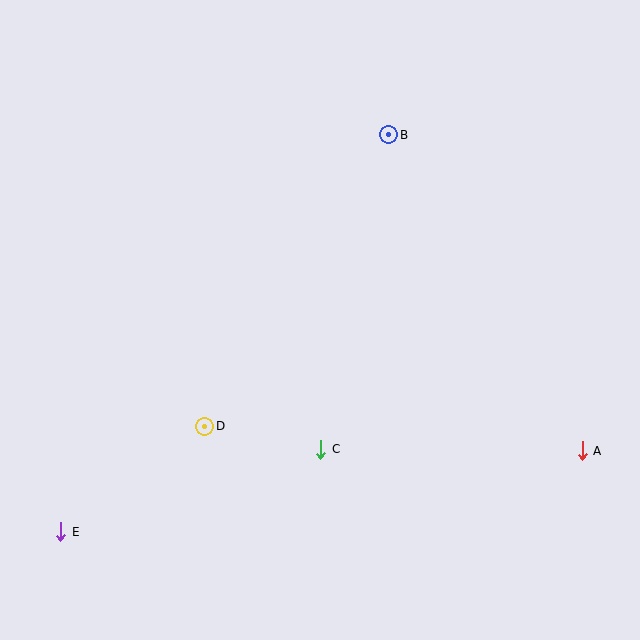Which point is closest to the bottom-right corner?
Point A is closest to the bottom-right corner.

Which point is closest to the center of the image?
Point C at (321, 449) is closest to the center.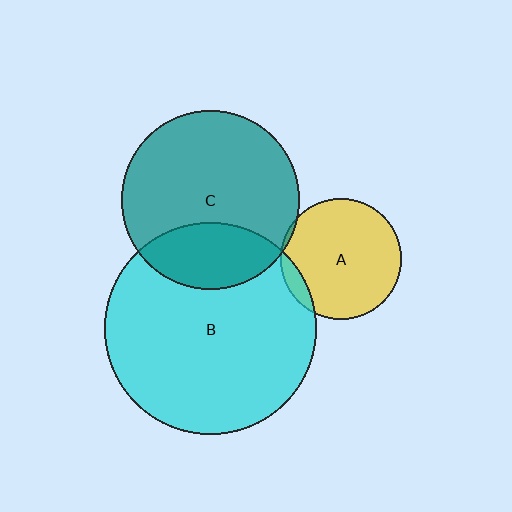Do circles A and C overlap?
Yes.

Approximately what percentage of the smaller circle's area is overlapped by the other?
Approximately 5%.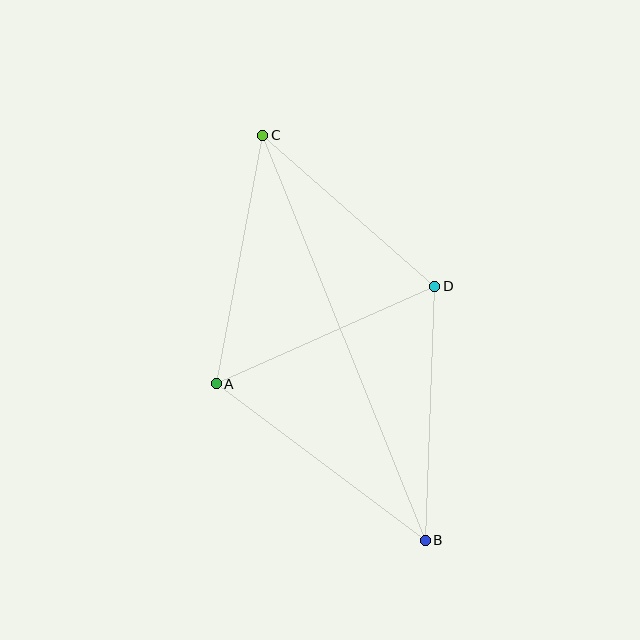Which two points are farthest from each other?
Points B and C are farthest from each other.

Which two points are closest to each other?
Points C and D are closest to each other.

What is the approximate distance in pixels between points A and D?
The distance between A and D is approximately 239 pixels.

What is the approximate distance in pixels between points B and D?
The distance between B and D is approximately 254 pixels.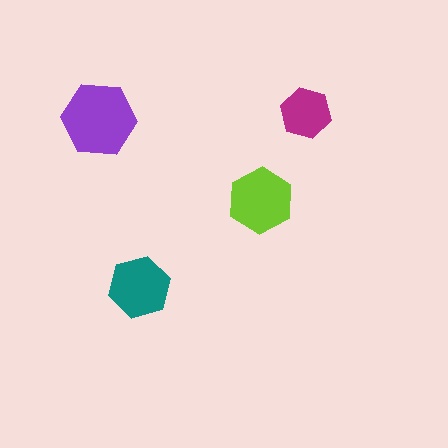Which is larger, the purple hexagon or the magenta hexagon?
The purple one.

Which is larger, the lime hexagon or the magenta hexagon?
The lime one.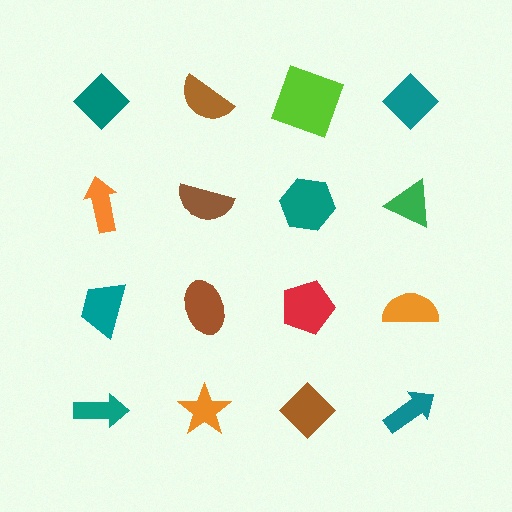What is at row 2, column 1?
An orange arrow.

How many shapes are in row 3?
4 shapes.